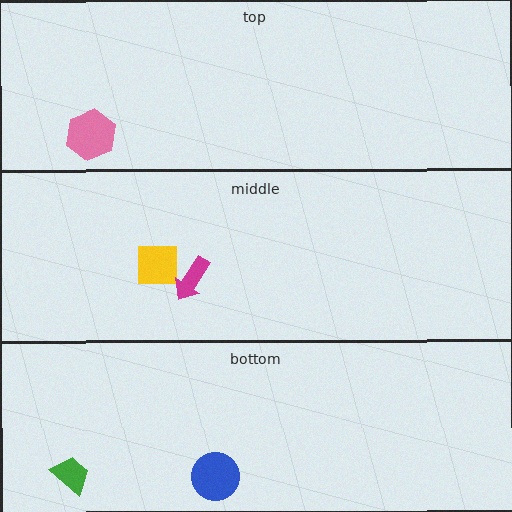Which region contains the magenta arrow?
The middle region.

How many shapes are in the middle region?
2.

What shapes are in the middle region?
The yellow square, the magenta arrow.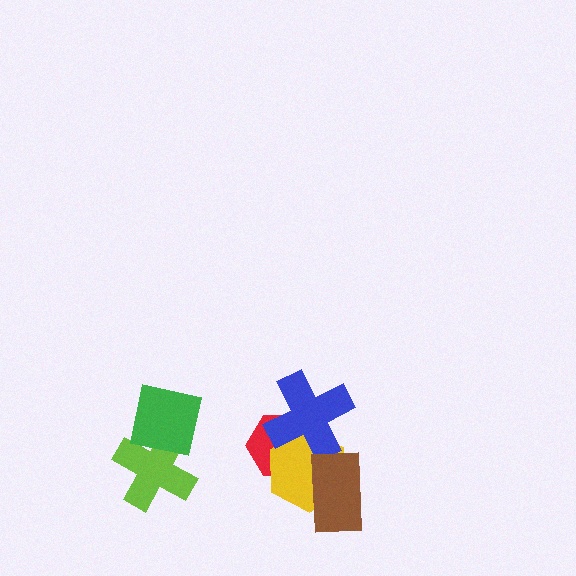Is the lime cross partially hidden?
Yes, it is partially covered by another shape.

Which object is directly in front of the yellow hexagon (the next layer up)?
The blue cross is directly in front of the yellow hexagon.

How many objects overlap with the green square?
1 object overlaps with the green square.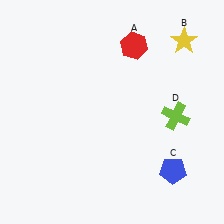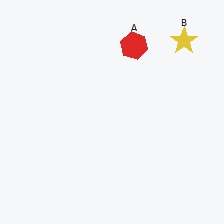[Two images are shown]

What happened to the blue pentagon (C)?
The blue pentagon (C) was removed in Image 2. It was in the bottom-right area of Image 1.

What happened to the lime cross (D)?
The lime cross (D) was removed in Image 2. It was in the bottom-right area of Image 1.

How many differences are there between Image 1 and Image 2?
There are 2 differences between the two images.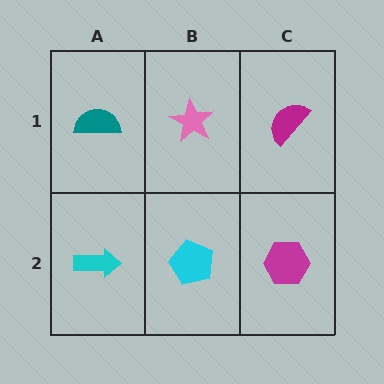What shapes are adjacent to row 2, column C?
A magenta semicircle (row 1, column C), a cyan pentagon (row 2, column B).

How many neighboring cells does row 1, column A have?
2.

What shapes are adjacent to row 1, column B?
A cyan pentagon (row 2, column B), a teal semicircle (row 1, column A), a magenta semicircle (row 1, column C).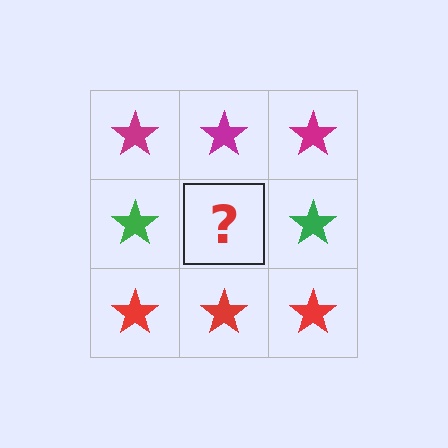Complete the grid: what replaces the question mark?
The question mark should be replaced with a green star.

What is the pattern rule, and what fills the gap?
The rule is that each row has a consistent color. The gap should be filled with a green star.